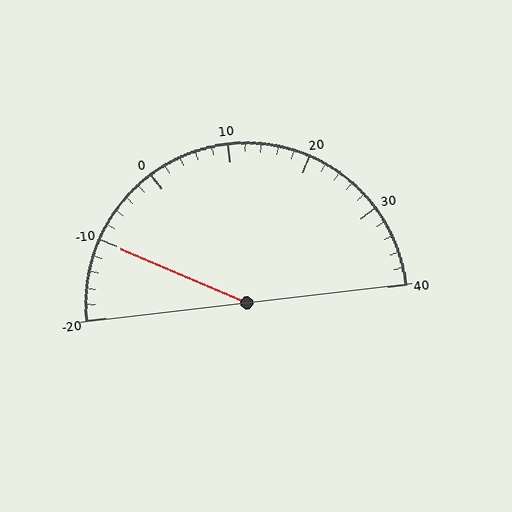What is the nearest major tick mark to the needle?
The nearest major tick mark is -10.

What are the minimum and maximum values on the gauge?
The gauge ranges from -20 to 40.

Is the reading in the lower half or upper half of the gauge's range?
The reading is in the lower half of the range (-20 to 40).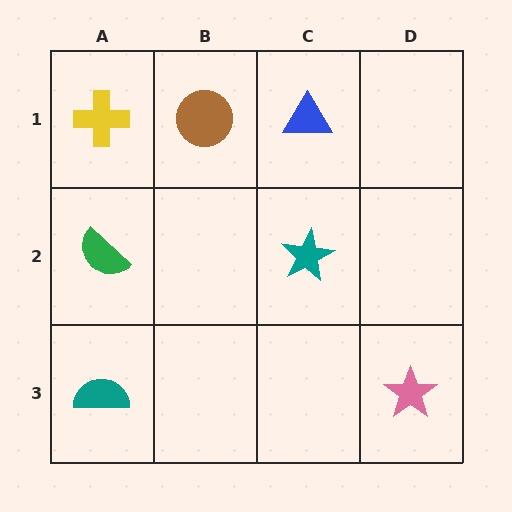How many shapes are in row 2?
2 shapes.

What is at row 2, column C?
A teal star.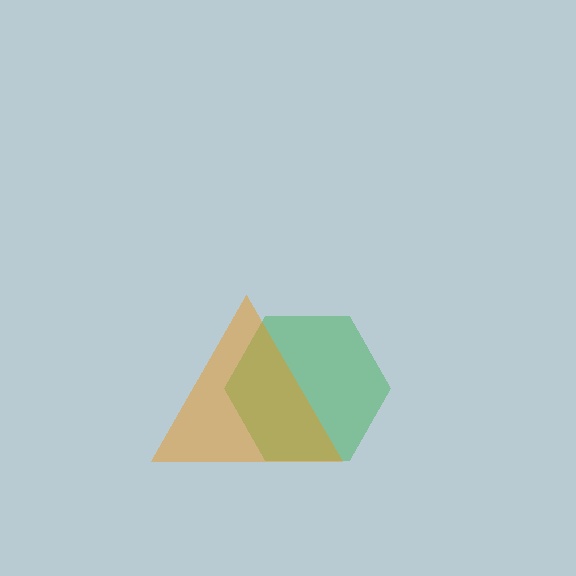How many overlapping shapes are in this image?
There are 2 overlapping shapes in the image.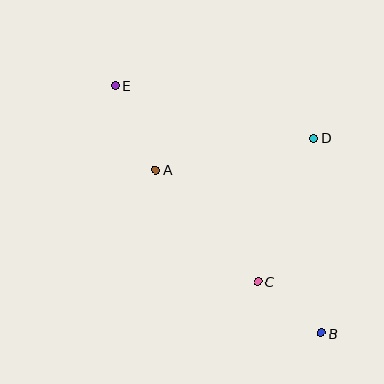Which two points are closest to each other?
Points B and C are closest to each other.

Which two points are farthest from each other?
Points B and E are farthest from each other.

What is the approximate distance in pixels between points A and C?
The distance between A and C is approximately 151 pixels.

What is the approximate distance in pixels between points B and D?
The distance between B and D is approximately 195 pixels.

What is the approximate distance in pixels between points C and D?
The distance between C and D is approximately 154 pixels.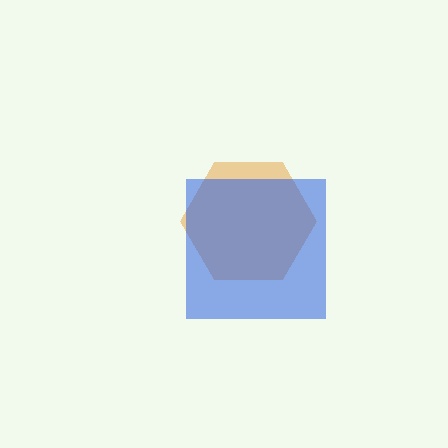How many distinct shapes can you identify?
There are 2 distinct shapes: an orange hexagon, a blue square.